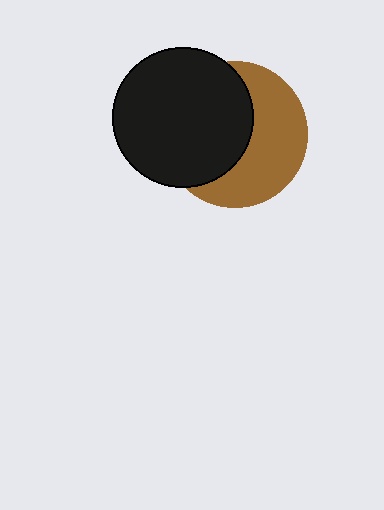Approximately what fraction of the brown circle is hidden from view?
Roughly 51% of the brown circle is hidden behind the black circle.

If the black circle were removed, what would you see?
You would see the complete brown circle.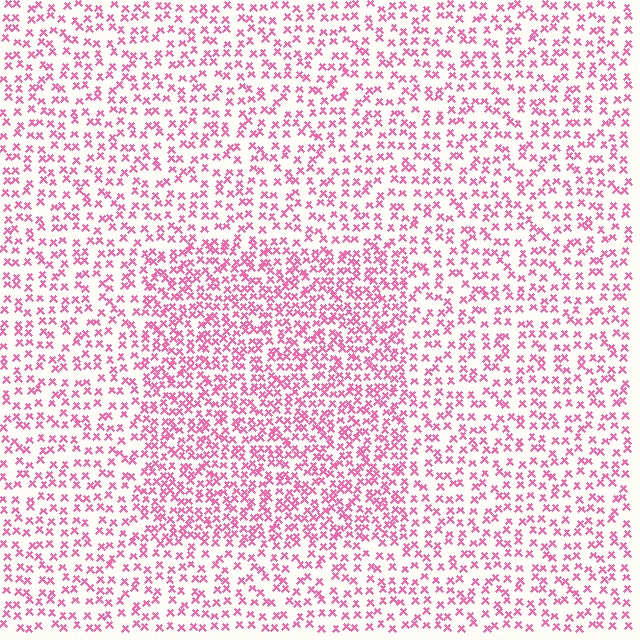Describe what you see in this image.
The image contains small pink elements arranged at two different densities. A rectangle-shaped region is visible where the elements are more densely packed than the surrounding area.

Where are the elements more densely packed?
The elements are more densely packed inside the rectangle boundary.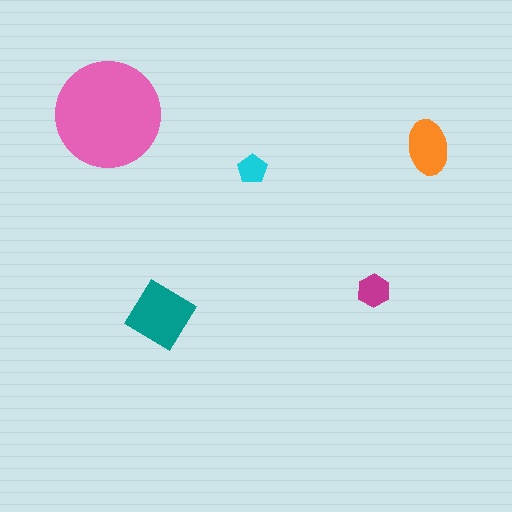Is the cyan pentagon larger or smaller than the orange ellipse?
Smaller.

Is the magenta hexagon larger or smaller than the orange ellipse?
Smaller.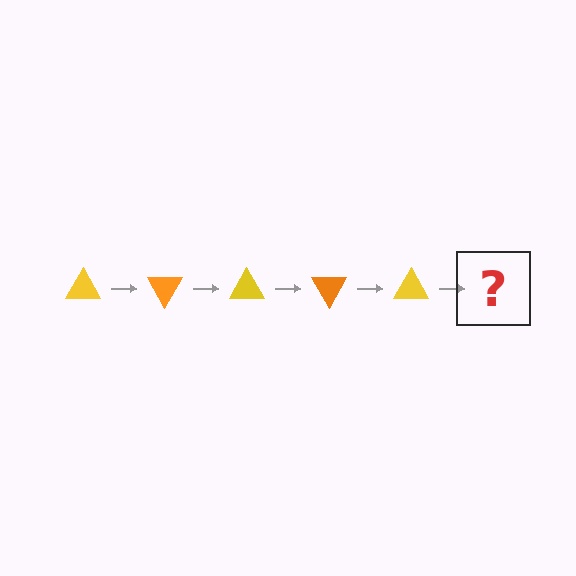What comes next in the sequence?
The next element should be an orange triangle, rotated 300 degrees from the start.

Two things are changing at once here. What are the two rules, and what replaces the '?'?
The two rules are that it rotates 60 degrees each step and the color cycles through yellow and orange. The '?' should be an orange triangle, rotated 300 degrees from the start.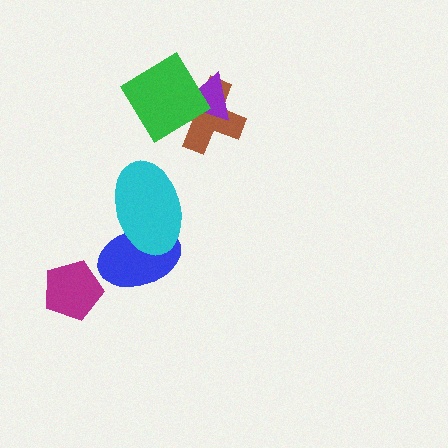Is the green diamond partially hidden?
No, no other shape covers it.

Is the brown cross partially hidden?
Yes, it is partially covered by another shape.